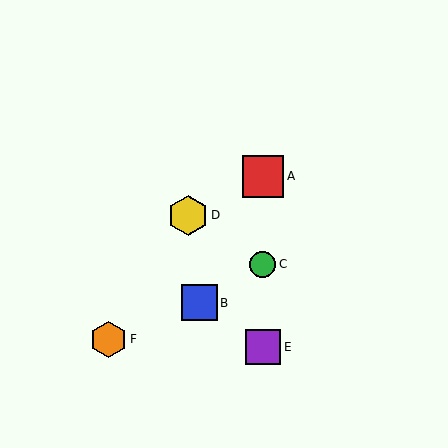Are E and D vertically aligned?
No, E is at x≈263 and D is at x≈188.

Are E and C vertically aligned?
Yes, both are at x≈263.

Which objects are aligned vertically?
Objects A, C, E are aligned vertically.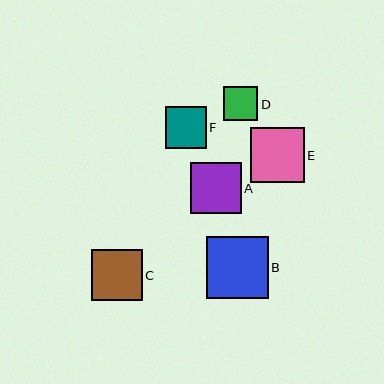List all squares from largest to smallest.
From largest to smallest: B, E, A, C, F, D.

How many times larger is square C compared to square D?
Square C is approximately 1.5 times the size of square D.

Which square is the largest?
Square B is the largest with a size of approximately 62 pixels.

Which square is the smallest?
Square D is the smallest with a size of approximately 34 pixels.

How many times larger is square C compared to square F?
Square C is approximately 1.2 times the size of square F.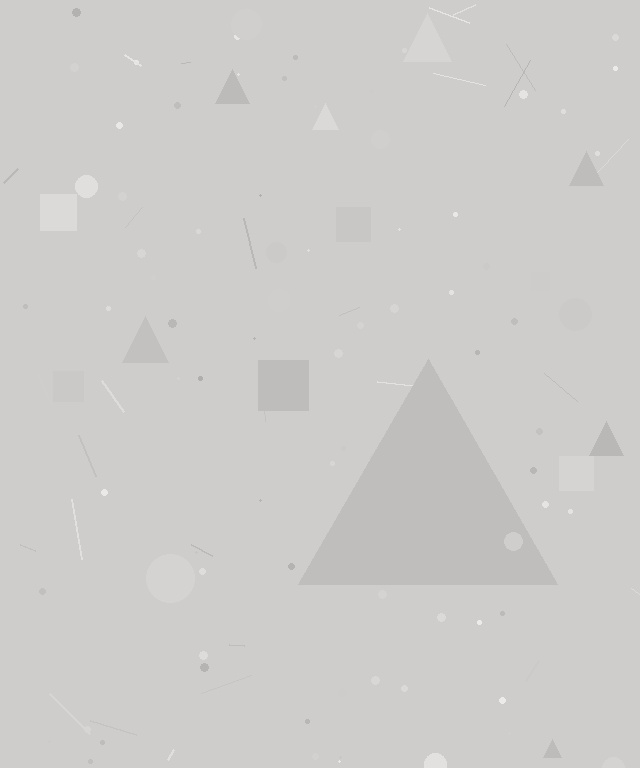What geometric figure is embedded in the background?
A triangle is embedded in the background.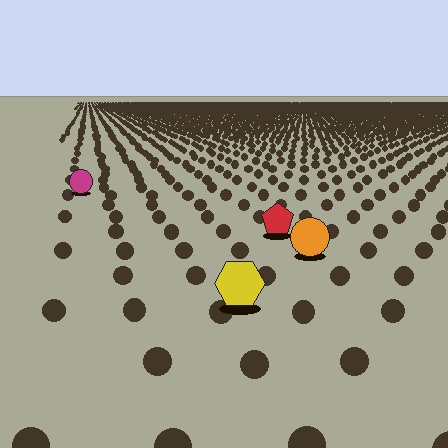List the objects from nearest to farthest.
From nearest to farthest: the yellow hexagon, the orange circle, the red pentagon, the magenta circle.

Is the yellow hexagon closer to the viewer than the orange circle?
Yes. The yellow hexagon is closer — you can tell from the texture gradient: the ground texture is coarser near it.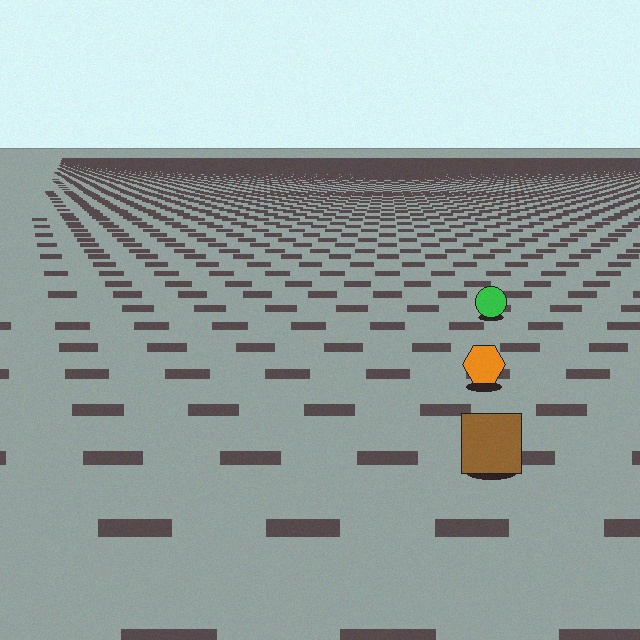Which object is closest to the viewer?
The brown square is closest. The texture marks near it are larger and more spread out.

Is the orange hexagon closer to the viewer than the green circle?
Yes. The orange hexagon is closer — you can tell from the texture gradient: the ground texture is coarser near it.